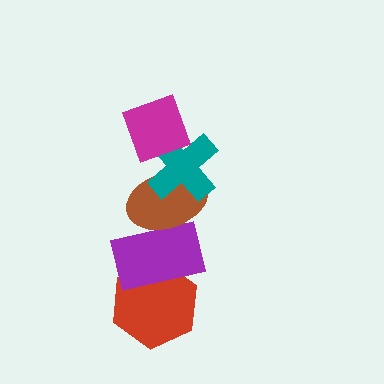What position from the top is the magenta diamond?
The magenta diamond is 1st from the top.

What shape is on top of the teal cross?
The magenta diamond is on top of the teal cross.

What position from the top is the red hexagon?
The red hexagon is 5th from the top.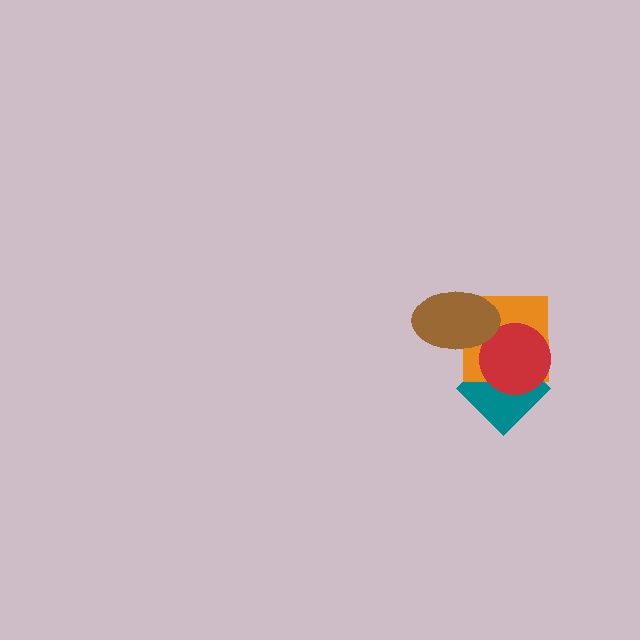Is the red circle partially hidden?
Yes, it is partially covered by another shape.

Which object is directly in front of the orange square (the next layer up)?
The red circle is directly in front of the orange square.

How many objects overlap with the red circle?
3 objects overlap with the red circle.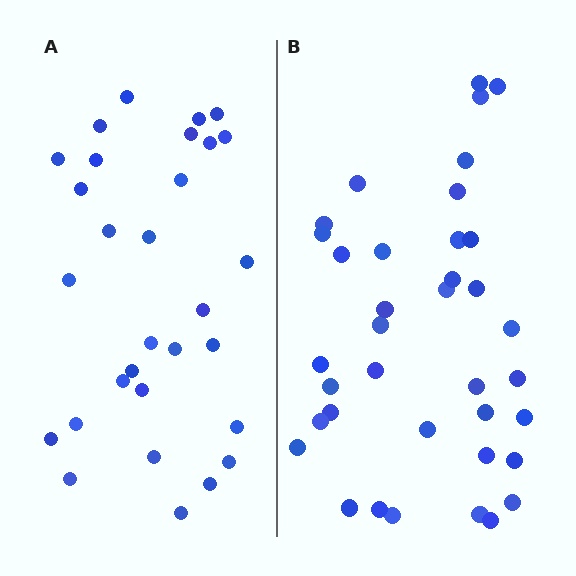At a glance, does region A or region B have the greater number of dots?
Region B (the right region) has more dots.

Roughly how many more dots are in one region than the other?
Region B has roughly 8 or so more dots than region A.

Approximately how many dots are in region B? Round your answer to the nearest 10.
About 40 dots. (The exact count is 37, which rounds to 40.)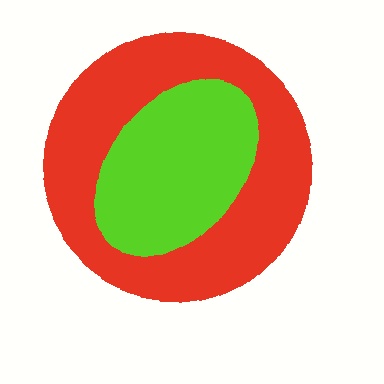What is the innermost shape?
The lime ellipse.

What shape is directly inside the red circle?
The lime ellipse.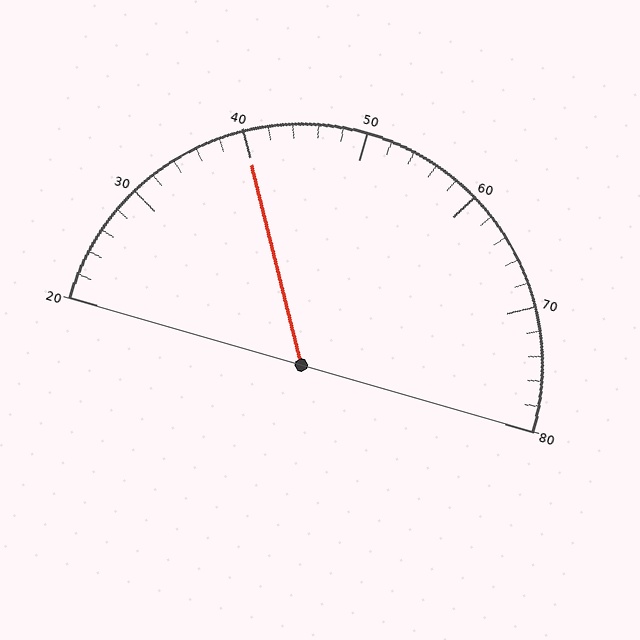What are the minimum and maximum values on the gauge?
The gauge ranges from 20 to 80.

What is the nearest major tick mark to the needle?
The nearest major tick mark is 40.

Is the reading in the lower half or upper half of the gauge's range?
The reading is in the lower half of the range (20 to 80).